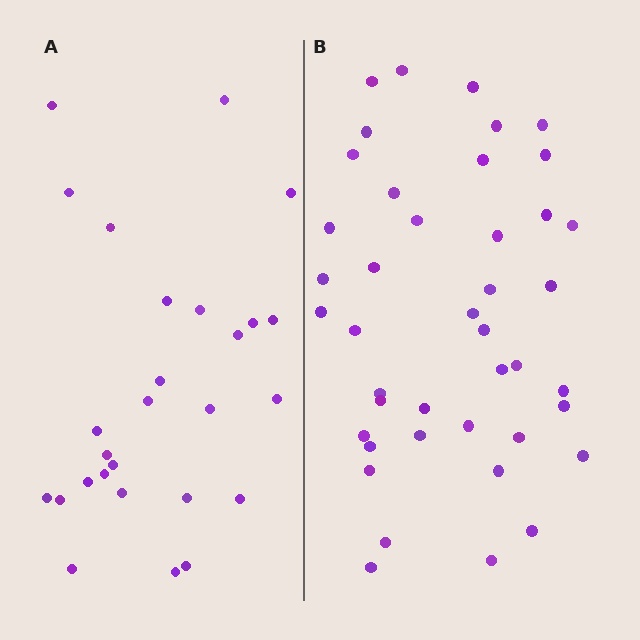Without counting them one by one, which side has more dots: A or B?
Region B (the right region) has more dots.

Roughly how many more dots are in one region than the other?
Region B has approximately 15 more dots than region A.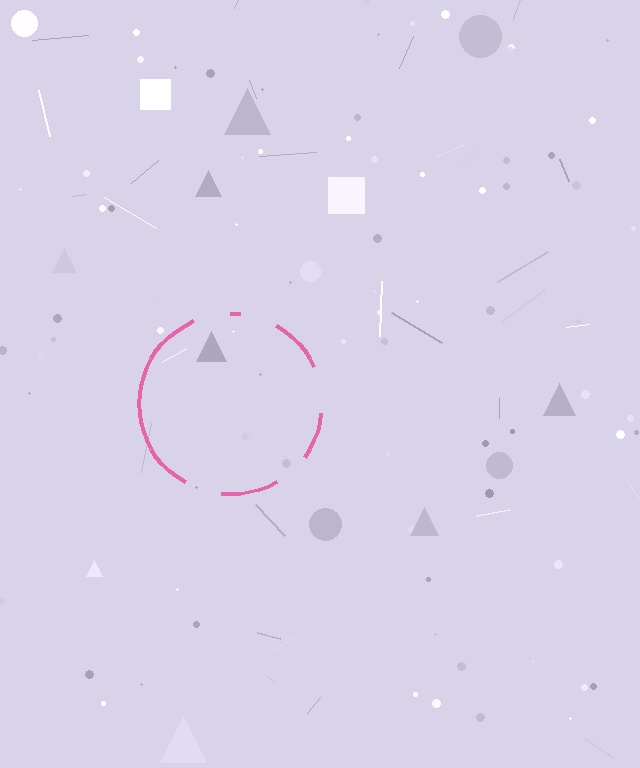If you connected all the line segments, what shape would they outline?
They would outline a circle.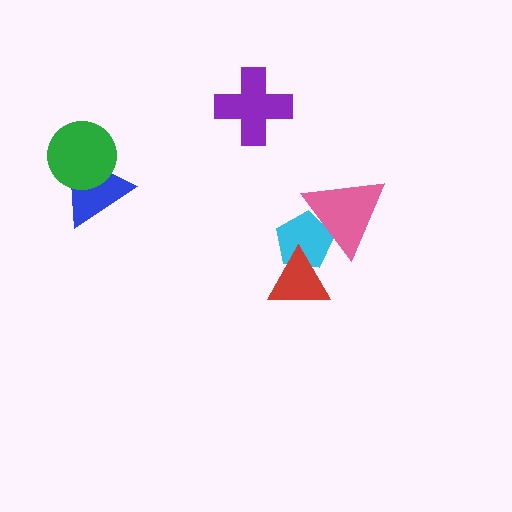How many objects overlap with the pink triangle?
1 object overlaps with the pink triangle.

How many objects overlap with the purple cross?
0 objects overlap with the purple cross.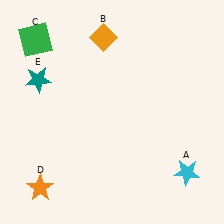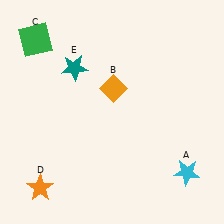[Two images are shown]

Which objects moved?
The objects that moved are: the orange diamond (B), the teal star (E).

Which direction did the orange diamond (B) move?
The orange diamond (B) moved down.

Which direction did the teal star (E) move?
The teal star (E) moved right.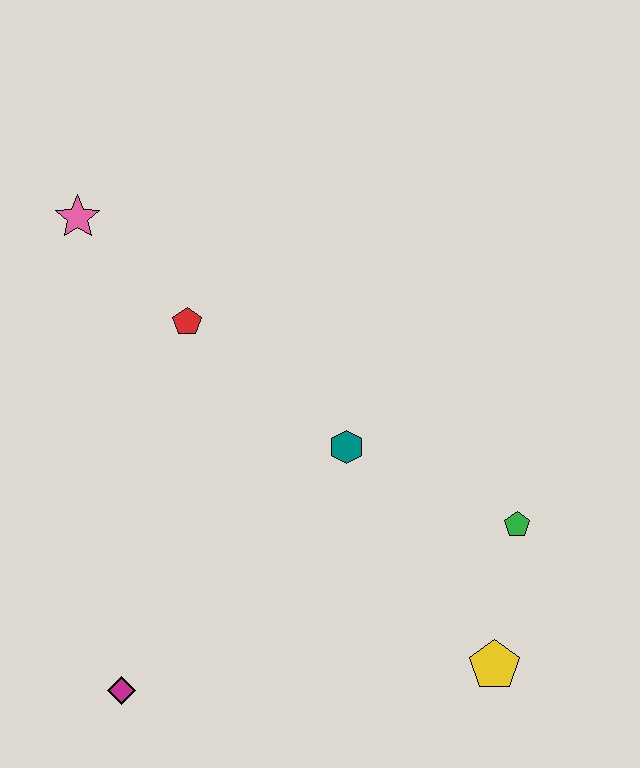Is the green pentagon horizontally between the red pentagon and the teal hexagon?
No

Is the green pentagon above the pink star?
No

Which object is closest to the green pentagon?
The yellow pentagon is closest to the green pentagon.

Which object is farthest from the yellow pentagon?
The pink star is farthest from the yellow pentagon.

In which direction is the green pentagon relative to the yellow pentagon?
The green pentagon is above the yellow pentagon.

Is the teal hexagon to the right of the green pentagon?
No